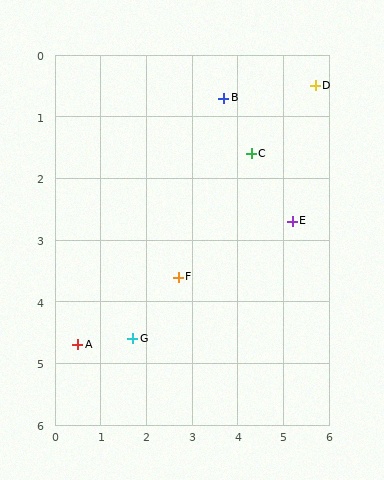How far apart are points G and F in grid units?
Points G and F are about 1.4 grid units apart.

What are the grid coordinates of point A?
Point A is at approximately (0.5, 4.7).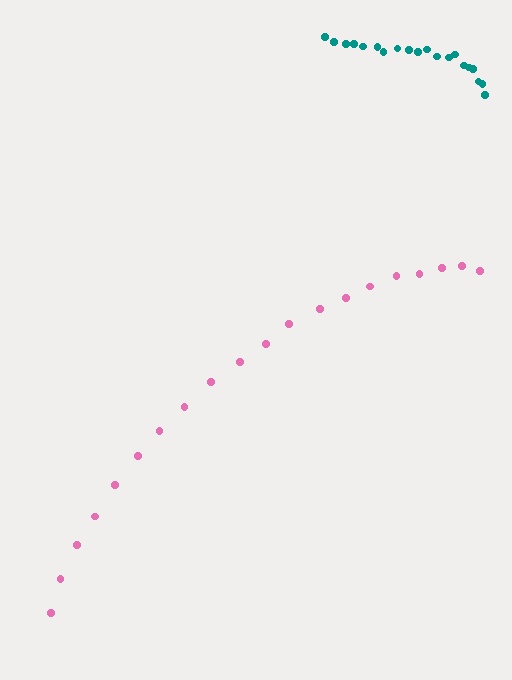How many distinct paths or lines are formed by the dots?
There are 2 distinct paths.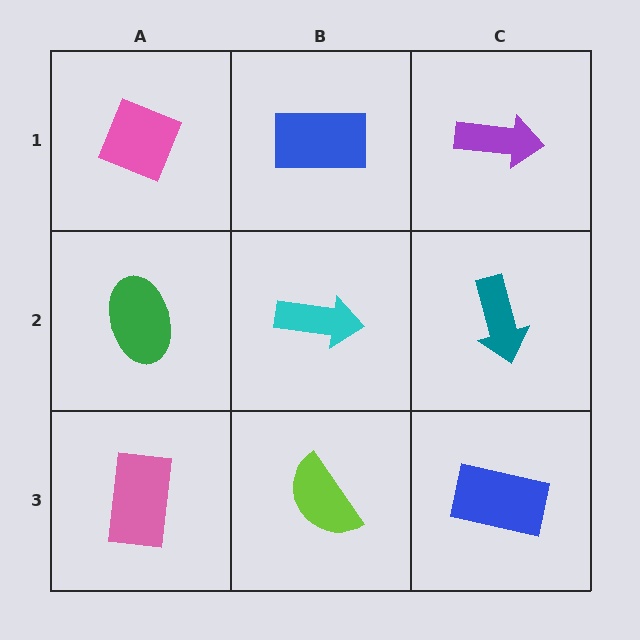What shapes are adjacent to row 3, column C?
A teal arrow (row 2, column C), a lime semicircle (row 3, column B).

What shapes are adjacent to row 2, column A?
A pink diamond (row 1, column A), a pink rectangle (row 3, column A), a cyan arrow (row 2, column B).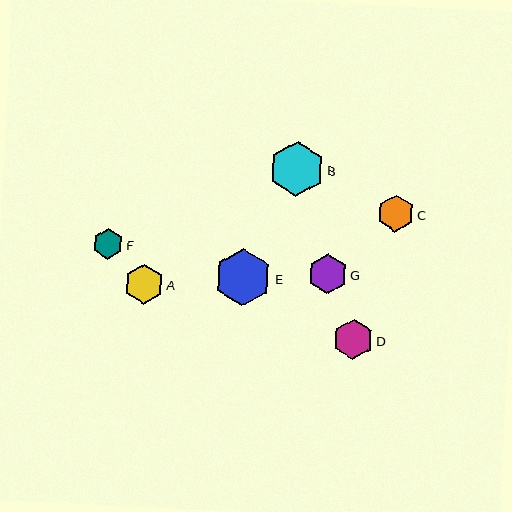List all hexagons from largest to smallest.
From largest to smallest: E, B, D, G, A, C, F.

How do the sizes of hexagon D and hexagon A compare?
Hexagon D and hexagon A are approximately the same size.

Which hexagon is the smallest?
Hexagon F is the smallest with a size of approximately 31 pixels.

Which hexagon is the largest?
Hexagon E is the largest with a size of approximately 57 pixels.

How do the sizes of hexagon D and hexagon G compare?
Hexagon D and hexagon G are approximately the same size.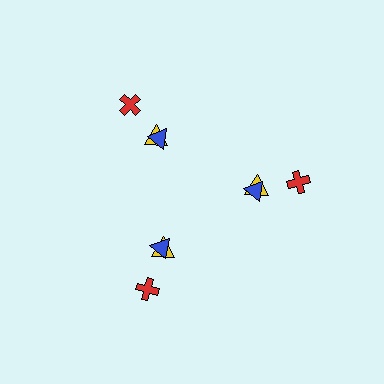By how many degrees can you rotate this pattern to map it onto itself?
The pattern maps onto itself every 120 degrees of rotation.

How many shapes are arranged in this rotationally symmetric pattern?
There are 9 shapes, arranged in 3 groups of 3.